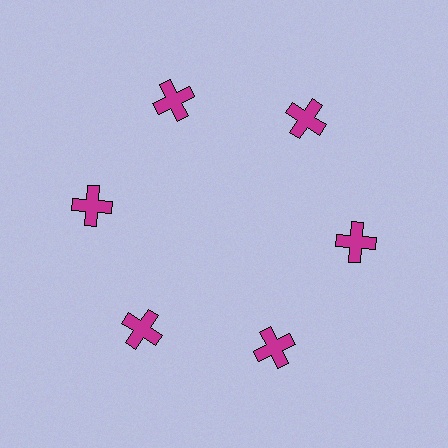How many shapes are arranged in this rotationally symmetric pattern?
There are 6 shapes, arranged in 6 groups of 1.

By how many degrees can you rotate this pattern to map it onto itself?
The pattern maps onto itself every 60 degrees of rotation.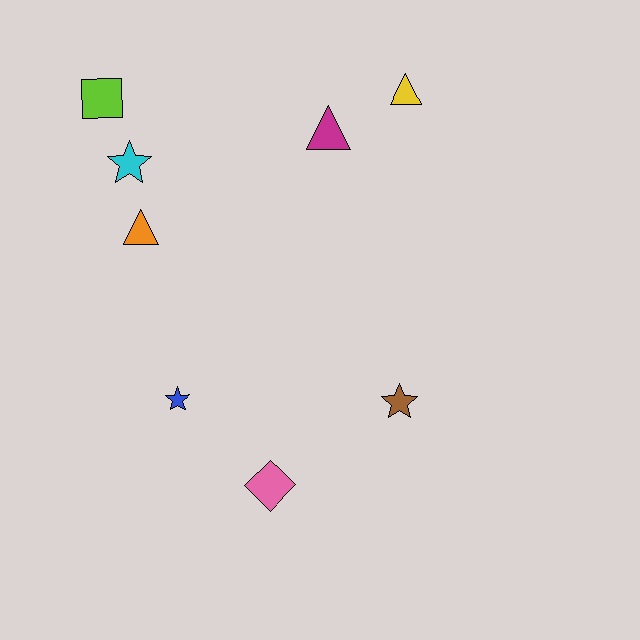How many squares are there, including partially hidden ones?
There is 1 square.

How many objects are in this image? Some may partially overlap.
There are 8 objects.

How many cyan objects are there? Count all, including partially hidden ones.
There is 1 cyan object.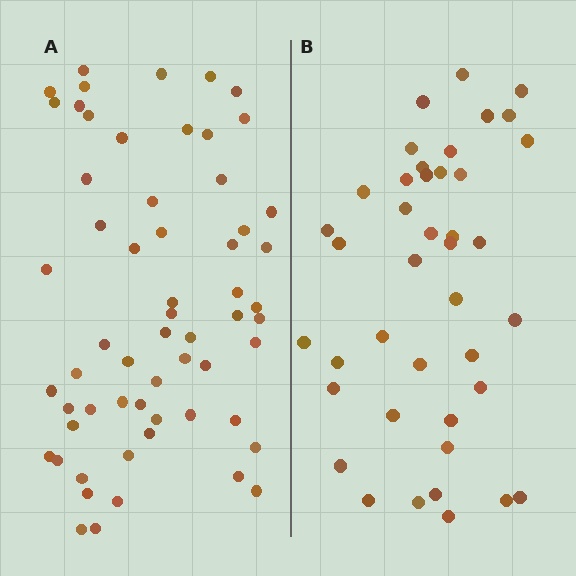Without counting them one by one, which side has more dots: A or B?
Region A (the left region) has more dots.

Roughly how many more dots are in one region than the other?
Region A has approximately 20 more dots than region B.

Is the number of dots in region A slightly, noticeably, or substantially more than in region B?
Region A has substantially more. The ratio is roughly 1.5 to 1.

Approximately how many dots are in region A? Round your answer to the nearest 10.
About 60 dots.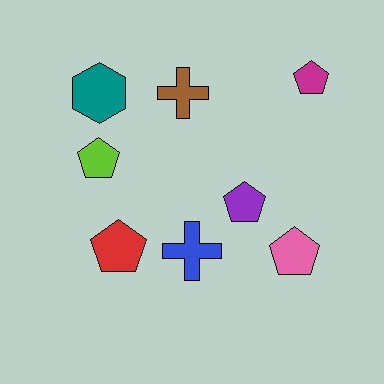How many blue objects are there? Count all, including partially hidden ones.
There is 1 blue object.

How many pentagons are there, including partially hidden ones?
There are 5 pentagons.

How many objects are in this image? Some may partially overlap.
There are 8 objects.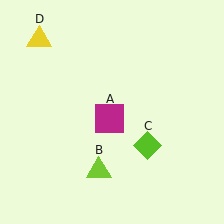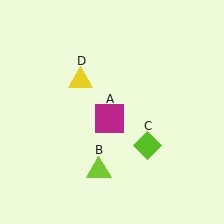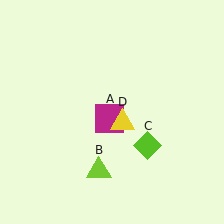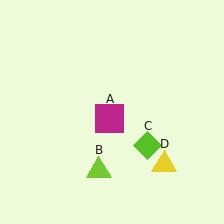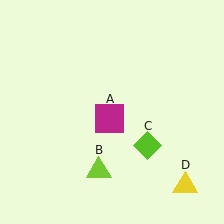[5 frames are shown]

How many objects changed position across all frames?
1 object changed position: yellow triangle (object D).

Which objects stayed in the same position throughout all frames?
Magenta square (object A) and lime triangle (object B) and lime diamond (object C) remained stationary.